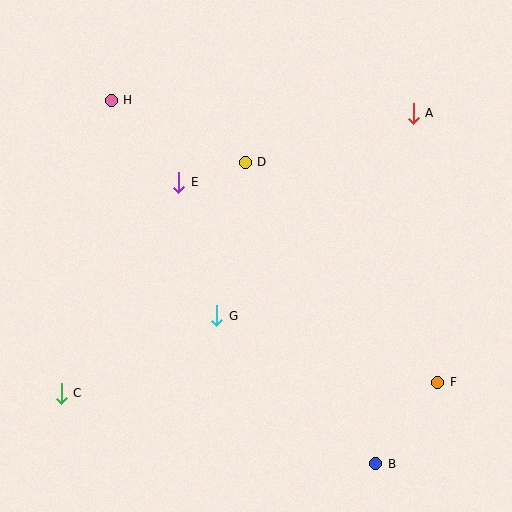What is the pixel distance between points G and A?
The distance between G and A is 282 pixels.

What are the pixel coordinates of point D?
Point D is at (245, 162).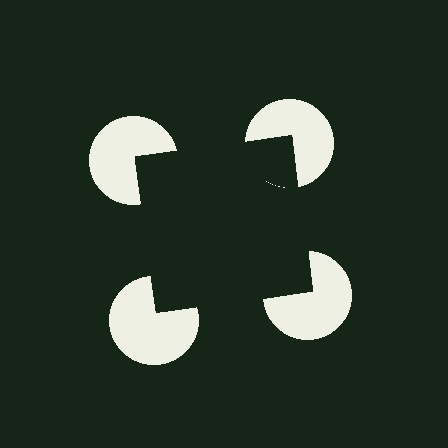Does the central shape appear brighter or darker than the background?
It typically appears slightly darker than the background, even though no actual brightness change is drawn.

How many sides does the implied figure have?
4 sides.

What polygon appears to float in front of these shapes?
An illusory square — its edges are inferred from the aligned wedge cuts in the pac-man discs, not physically drawn.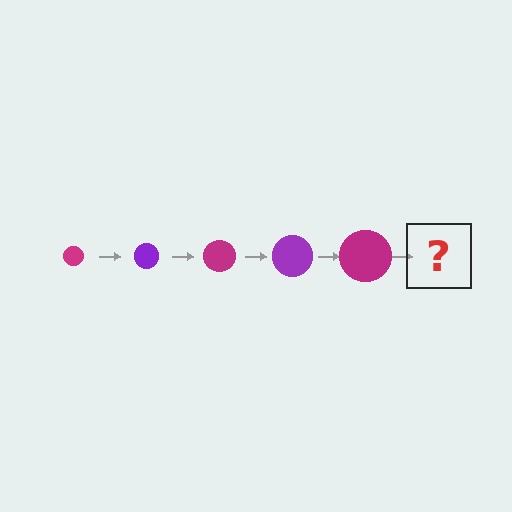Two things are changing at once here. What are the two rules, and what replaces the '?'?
The two rules are that the circle grows larger each step and the color cycles through magenta and purple. The '?' should be a purple circle, larger than the previous one.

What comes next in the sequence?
The next element should be a purple circle, larger than the previous one.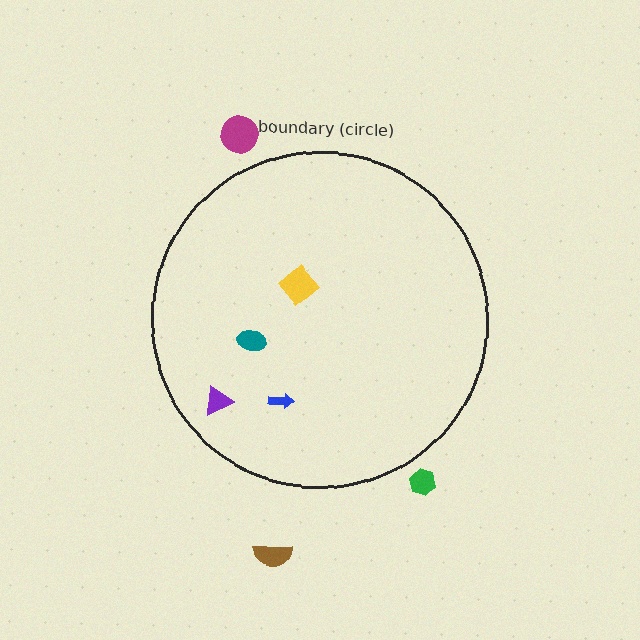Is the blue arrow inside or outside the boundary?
Inside.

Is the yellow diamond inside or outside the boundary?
Inside.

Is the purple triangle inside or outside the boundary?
Inside.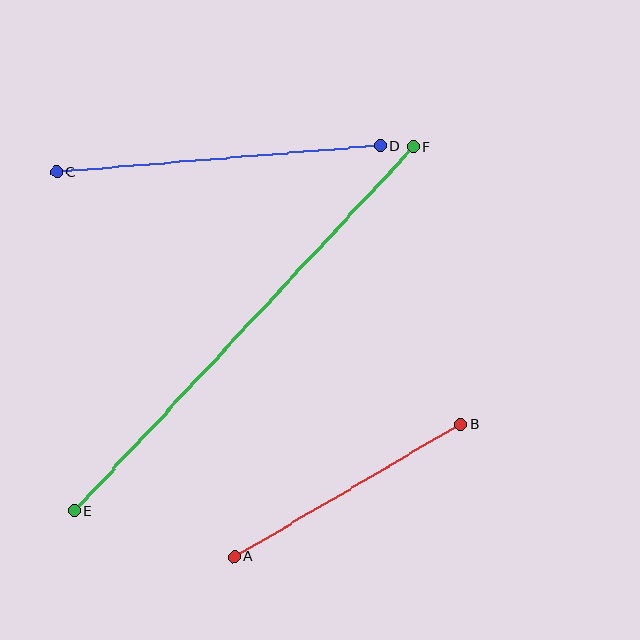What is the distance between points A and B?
The distance is approximately 262 pixels.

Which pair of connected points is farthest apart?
Points E and F are farthest apart.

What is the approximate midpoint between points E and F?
The midpoint is at approximately (244, 329) pixels.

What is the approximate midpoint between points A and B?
The midpoint is at approximately (347, 490) pixels.